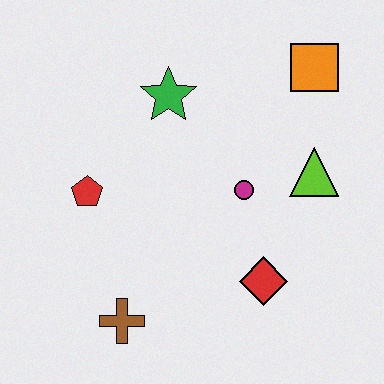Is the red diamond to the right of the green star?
Yes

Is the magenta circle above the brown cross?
Yes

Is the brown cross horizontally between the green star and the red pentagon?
Yes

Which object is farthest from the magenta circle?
The brown cross is farthest from the magenta circle.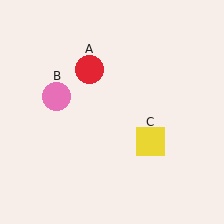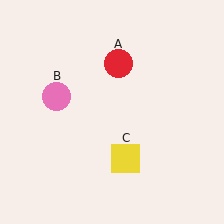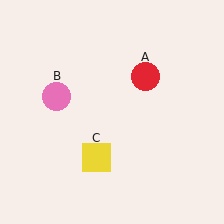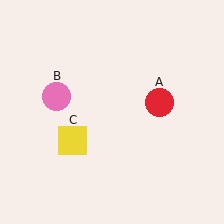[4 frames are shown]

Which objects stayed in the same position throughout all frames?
Pink circle (object B) remained stationary.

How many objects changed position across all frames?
2 objects changed position: red circle (object A), yellow square (object C).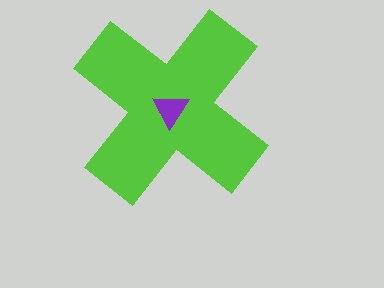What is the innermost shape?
The purple triangle.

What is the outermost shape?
The lime cross.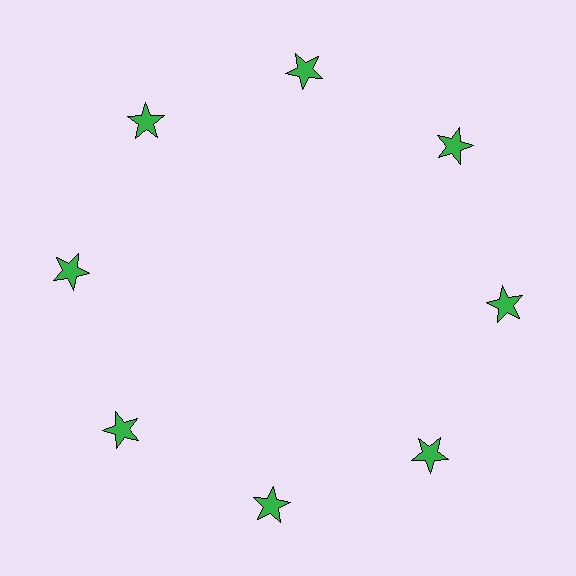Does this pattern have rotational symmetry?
Yes, this pattern has 8-fold rotational symmetry. It looks the same after rotating 45 degrees around the center.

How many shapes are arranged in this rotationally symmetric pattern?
There are 8 shapes, arranged in 8 groups of 1.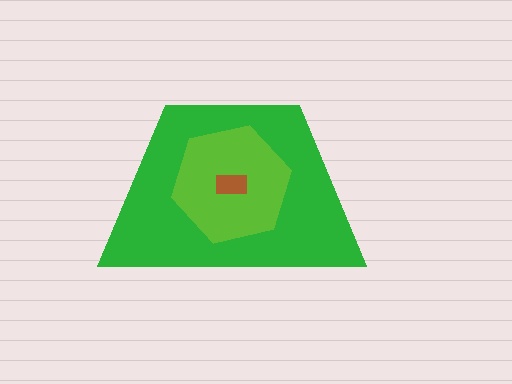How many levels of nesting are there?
3.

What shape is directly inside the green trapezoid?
The lime hexagon.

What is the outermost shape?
The green trapezoid.